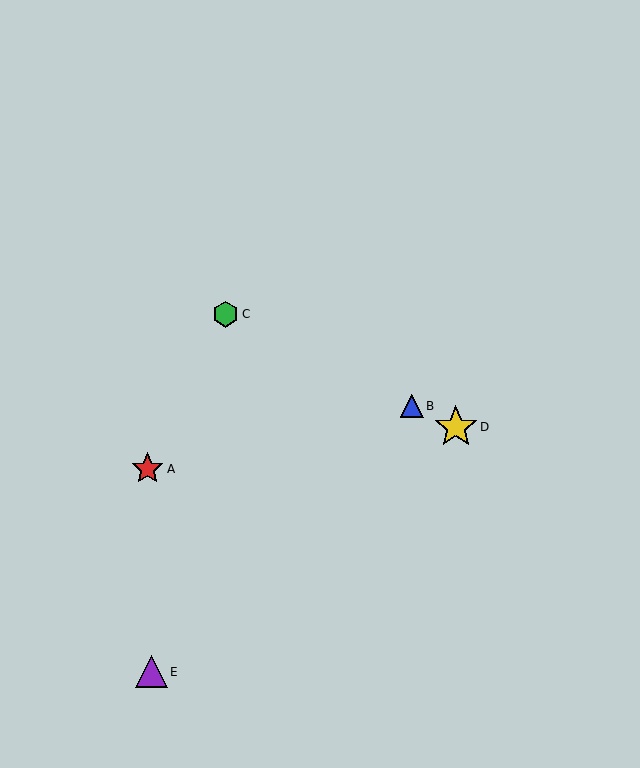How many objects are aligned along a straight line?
3 objects (B, C, D) are aligned along a straight line.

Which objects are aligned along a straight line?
Objects B, C, D are aligned along a straight line.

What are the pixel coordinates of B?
Object B is at (412, 406).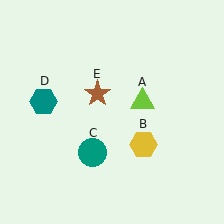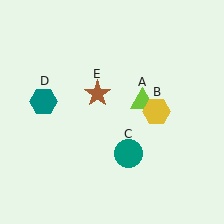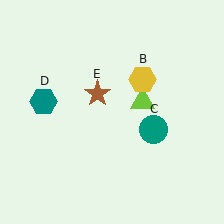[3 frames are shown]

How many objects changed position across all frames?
2 objects changed position: yellow hexagon (object B), teal circle (object C).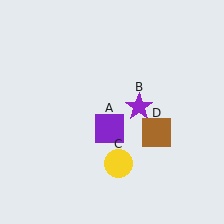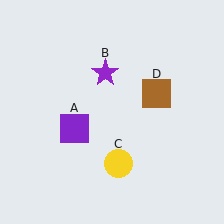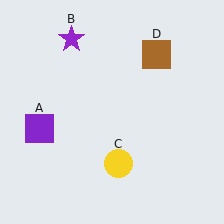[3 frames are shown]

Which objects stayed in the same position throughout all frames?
Yellow circle (object C) remained stationary.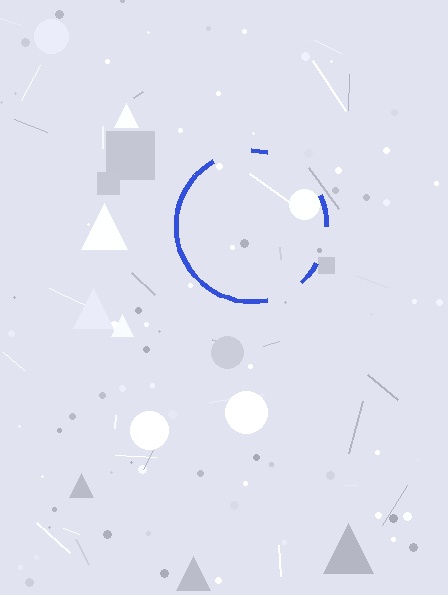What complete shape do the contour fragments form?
The contour fragments form a circle.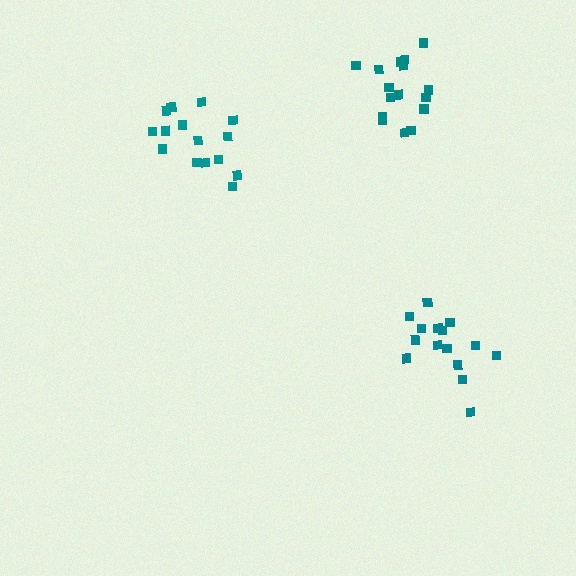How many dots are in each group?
Group 1: 15 dots, Group 2: 15 dots, Group 3: 16 dots (46 total).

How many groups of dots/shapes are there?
There are 3 groups.